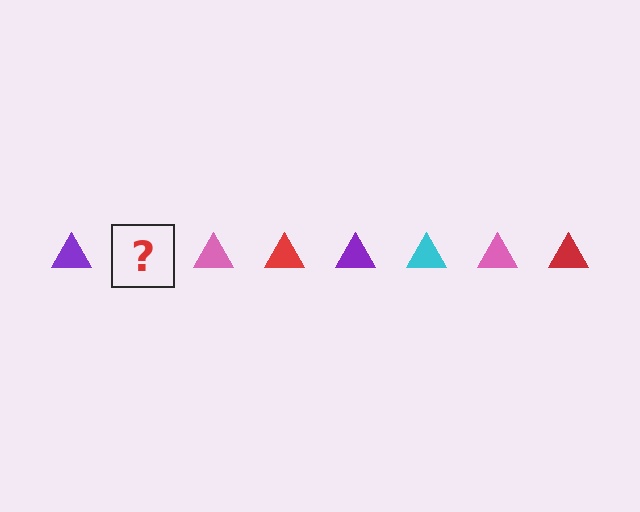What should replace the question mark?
The question mark should be replaced with a cyan triangle.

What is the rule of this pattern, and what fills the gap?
The rule is that the pattern cycles through purple, cyan, pink, red triangles. The gap should be filled with a cyan triangle.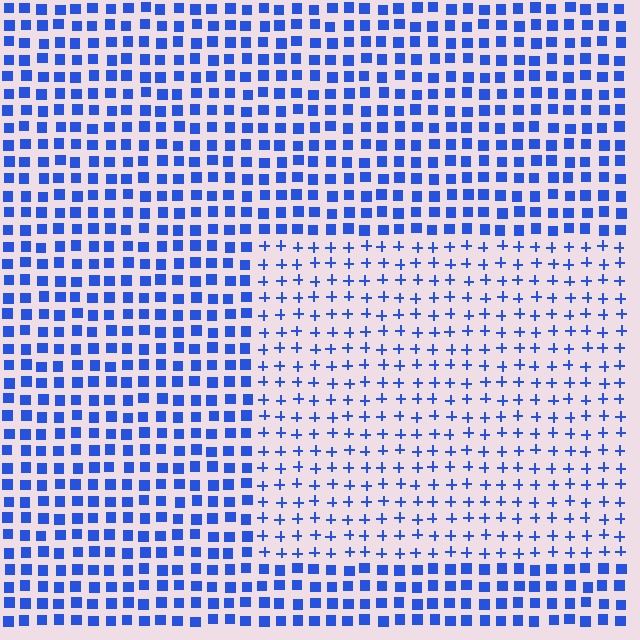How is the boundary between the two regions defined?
The boundary is defined by a change in element shape: plus signs inside vs. squares outside. All elements share the same color and spacing.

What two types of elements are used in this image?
The image uses plus signs inside the rectangle region and squares outside it.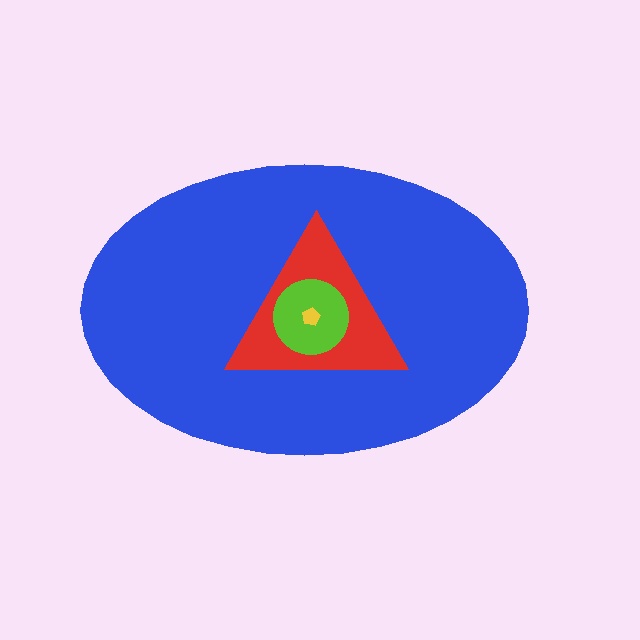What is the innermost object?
The yellow pentagon.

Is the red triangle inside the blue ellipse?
Yes.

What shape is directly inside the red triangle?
The lime circle.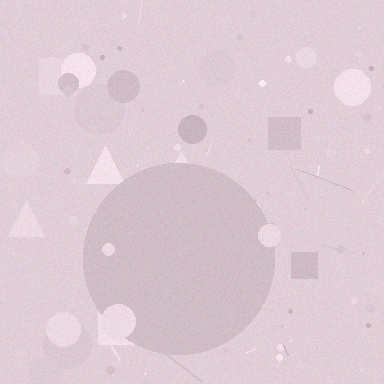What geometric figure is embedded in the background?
A circle is embedded in the background.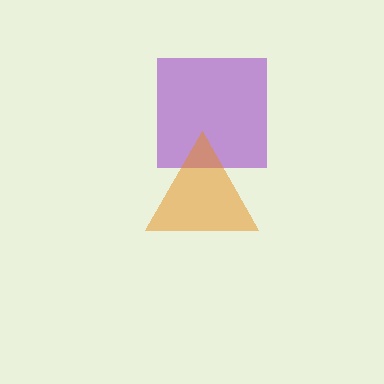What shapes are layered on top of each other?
The layered shapes are: a purple square, an orange triangle.